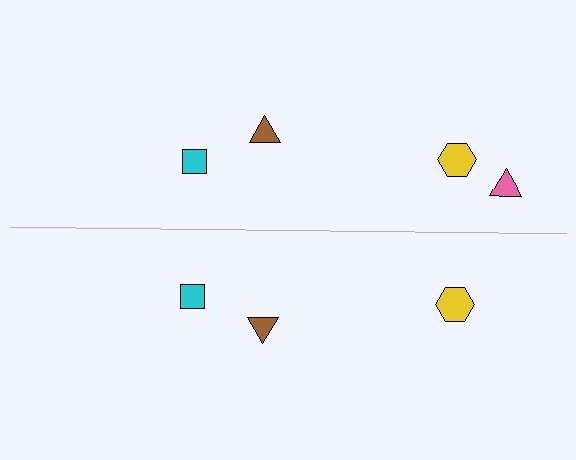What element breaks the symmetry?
A pink triangle is missing from the bottom side.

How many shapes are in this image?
There are 7 shapes in this image.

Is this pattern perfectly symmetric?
No, the pattern is not perfectly symmetric. A pink triangle is missing from the bottom side.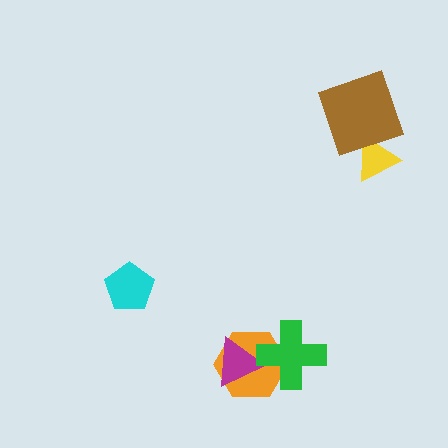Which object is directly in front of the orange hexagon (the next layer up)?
The magenta triangle is directly in front of the orange hexagon.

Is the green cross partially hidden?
No, no other shape covers it.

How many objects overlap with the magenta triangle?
2 objects overlap with the magenta triangle.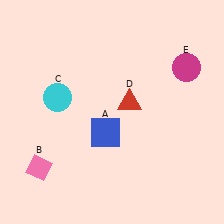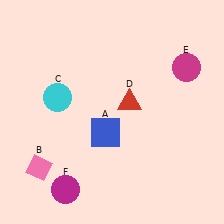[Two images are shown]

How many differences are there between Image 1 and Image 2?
There is 1 difference between the two images.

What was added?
A magenta circle (F) was added in Image 2.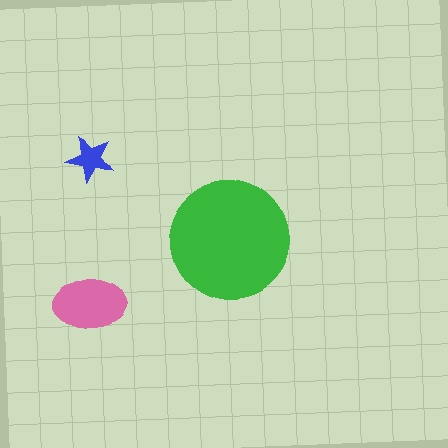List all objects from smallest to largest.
The blue star, the pink ellipse, the green circle.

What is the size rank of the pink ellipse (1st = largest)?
2nd.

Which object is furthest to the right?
The green circle is rightmost.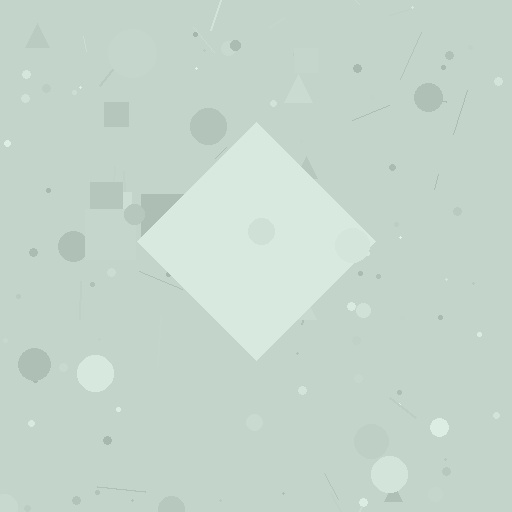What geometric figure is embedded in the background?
A diamond is embedded in the background.